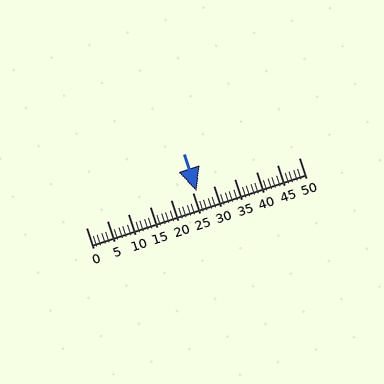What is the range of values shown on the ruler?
The ruler shows values from 0 to 50.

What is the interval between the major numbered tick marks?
The major tick marks are spaced 5 units apart.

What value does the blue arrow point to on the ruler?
The blue arrow points to approximately 26.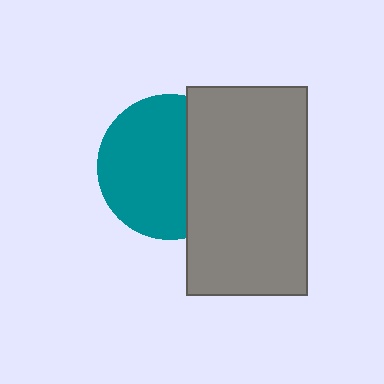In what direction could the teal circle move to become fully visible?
The teal circle could move left. That would shift it out from behind the gray rectangle entirely.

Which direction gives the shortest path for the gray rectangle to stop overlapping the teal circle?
Moving right gives the shortest separation.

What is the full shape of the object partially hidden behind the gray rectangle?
The partially hidden object is a teal circle.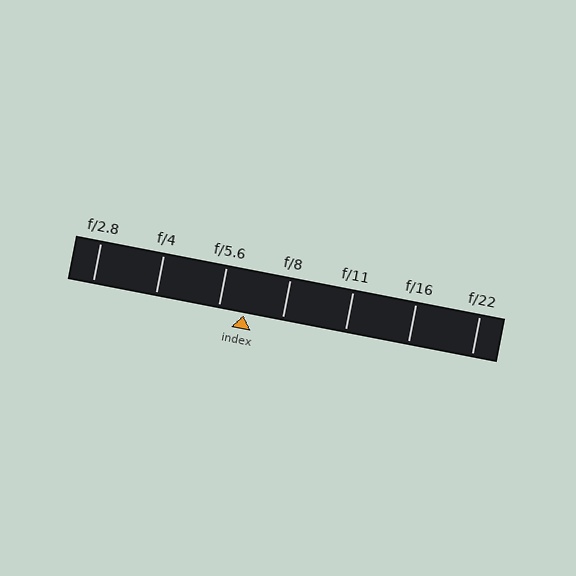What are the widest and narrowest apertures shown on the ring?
The widest aperture shown is f/2.8 and the narrowest is f/22.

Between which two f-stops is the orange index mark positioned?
The index mark is between f/5.6 and f/8.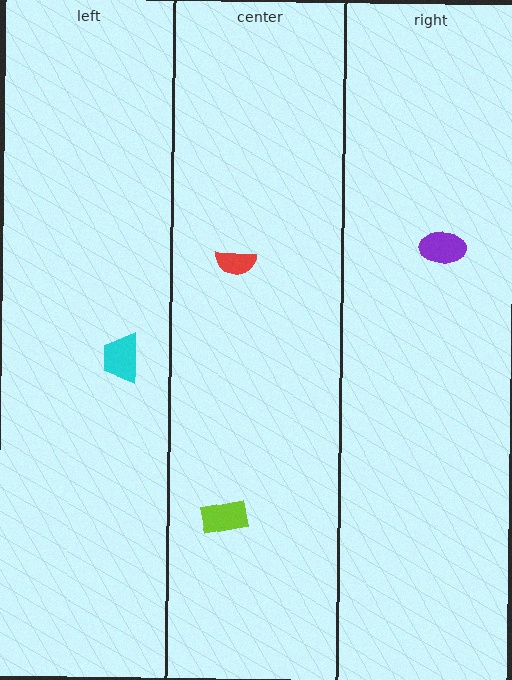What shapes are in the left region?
The cyan trapezoid.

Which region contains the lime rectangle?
The center region.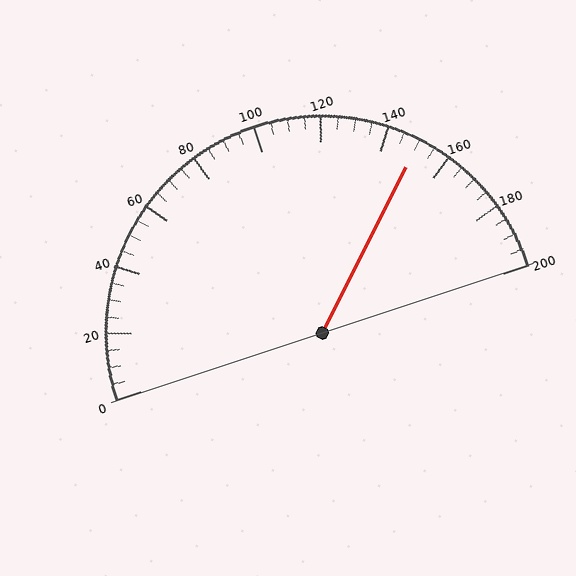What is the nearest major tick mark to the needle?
The nearest major tick mark is 160.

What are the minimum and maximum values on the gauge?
The gauge ranges from 0 to 200.